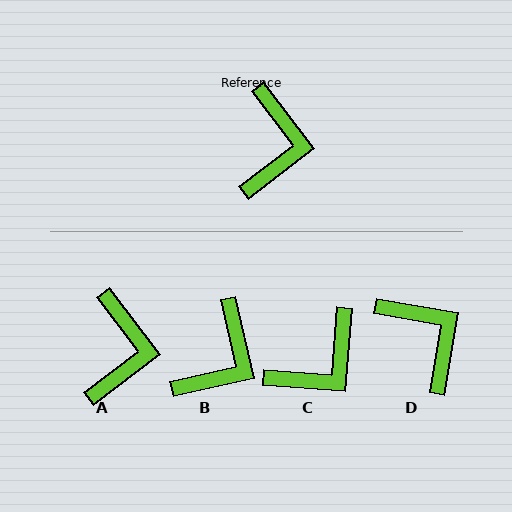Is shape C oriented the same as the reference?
No, it is off by about 42 degrees.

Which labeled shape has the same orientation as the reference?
A.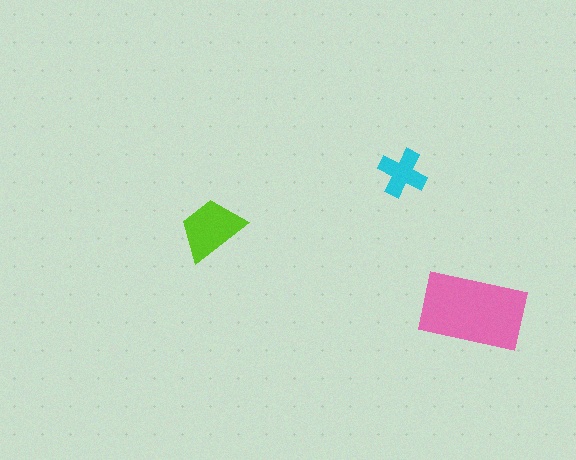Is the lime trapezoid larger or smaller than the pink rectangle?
Smaller.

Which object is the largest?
The pink rectangle.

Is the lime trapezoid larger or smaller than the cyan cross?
Larger.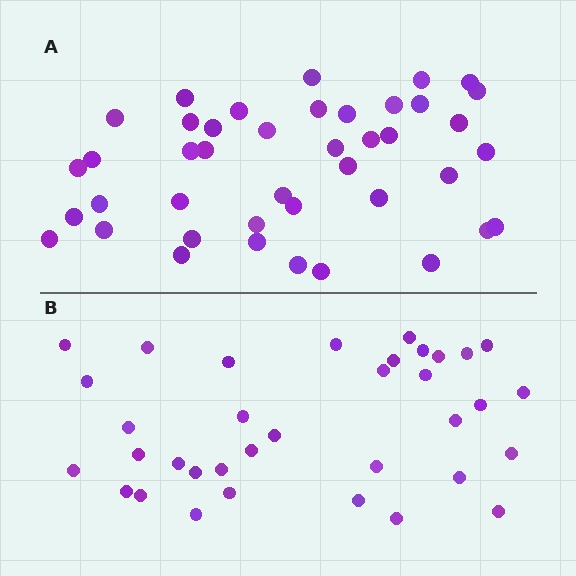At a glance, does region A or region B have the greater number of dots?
Region A (the top region) has more dots.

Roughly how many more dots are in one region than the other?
Region A has roughly 8 or so more dots than region B.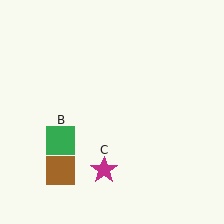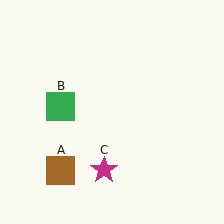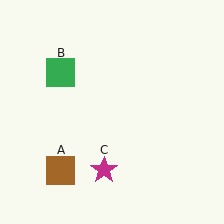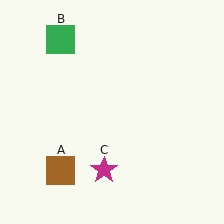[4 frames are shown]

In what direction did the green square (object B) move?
The green square (object B) moved up.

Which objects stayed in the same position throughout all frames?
Brown square (object A) and magenta star (object C) remained stationary.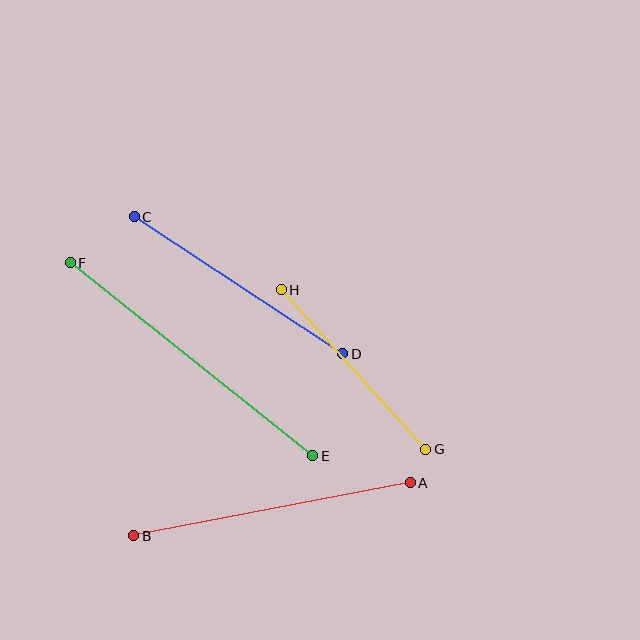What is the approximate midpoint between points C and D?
The midpoint is at approximately (239, 285) pixels.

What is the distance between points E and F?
The distance is approximately 310 pixels.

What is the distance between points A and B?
The distance is approximately 282 pixels.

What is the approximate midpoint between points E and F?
The midpoint is at approximately (192, 359) pixels.